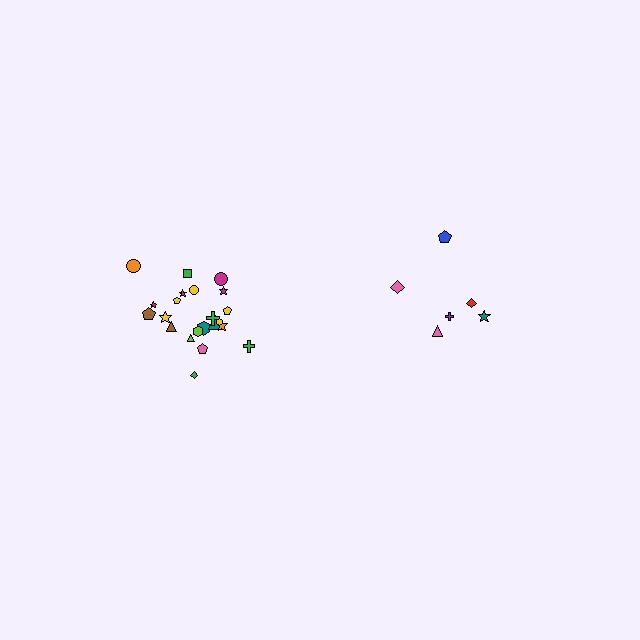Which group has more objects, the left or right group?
The left group.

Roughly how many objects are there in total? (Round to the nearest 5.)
Roughly 30 objects in total.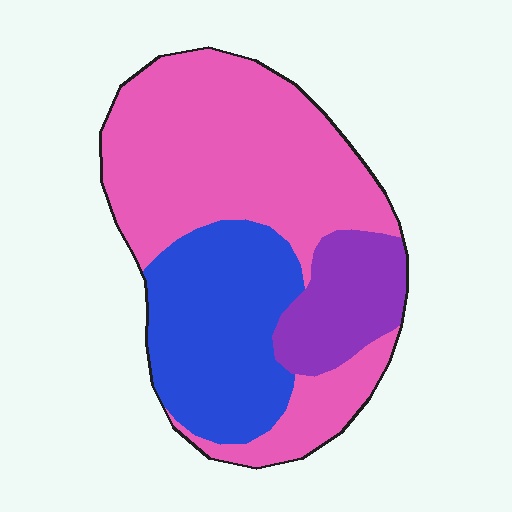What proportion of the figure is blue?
Blue takes up about one third (1/3) of the figure.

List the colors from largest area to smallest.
From largest to smallest: pink, blue, purple.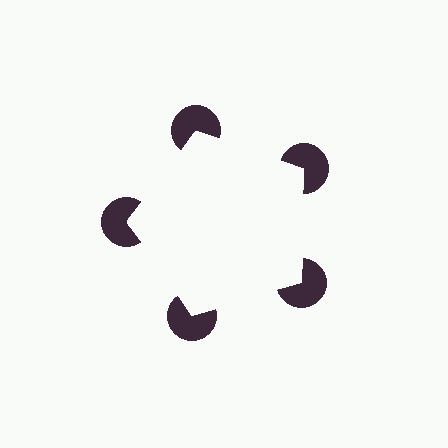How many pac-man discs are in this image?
There are 5 — one at each vertex of the illusory pentagon.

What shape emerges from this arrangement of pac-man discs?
An illusory pentagon — its edges are inferred from the aligned wedge cuts in the pac-man discs, not physically drawn.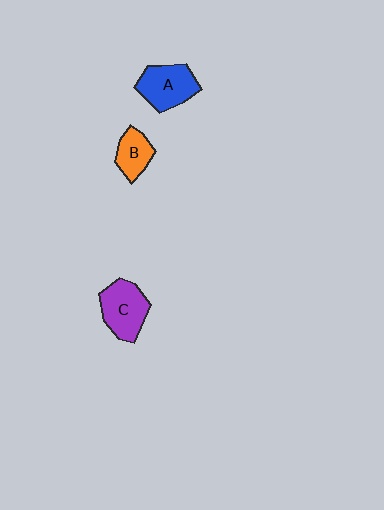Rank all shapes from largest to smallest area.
From largest to smallest: C (purple), A (blue), B (orange).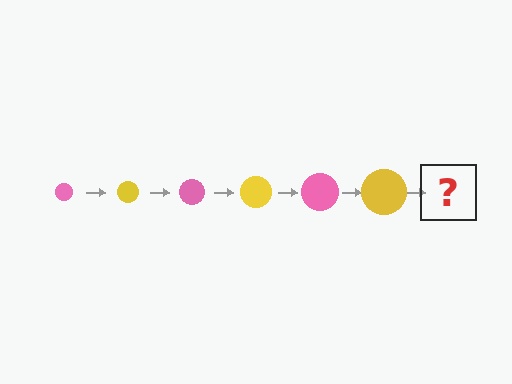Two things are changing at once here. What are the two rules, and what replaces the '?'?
The two rules are that the circle grows larger each step and the color cycles through pink and yellow. The '?' should be a pink circle, larger than the previous one.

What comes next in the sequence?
The next element should be a pink circle, larger than the previous one.